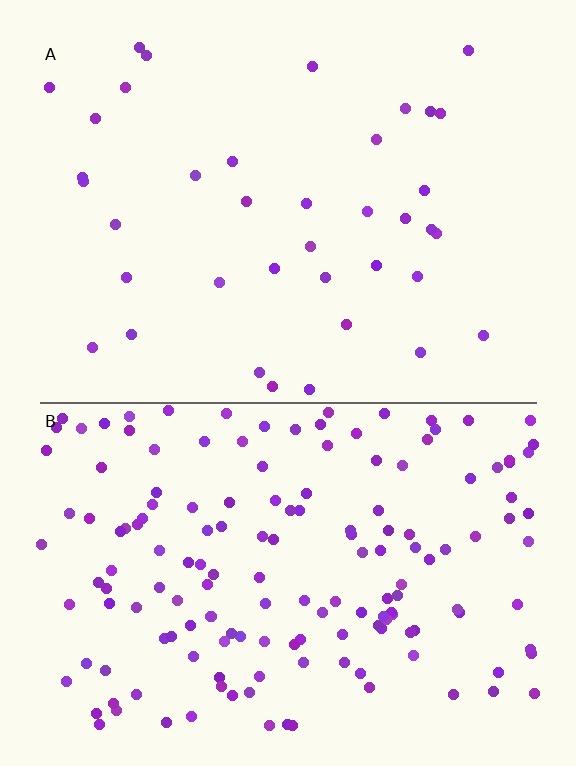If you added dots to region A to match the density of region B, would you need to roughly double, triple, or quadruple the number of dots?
Approximately quadruple.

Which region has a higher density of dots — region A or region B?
B (the bottom).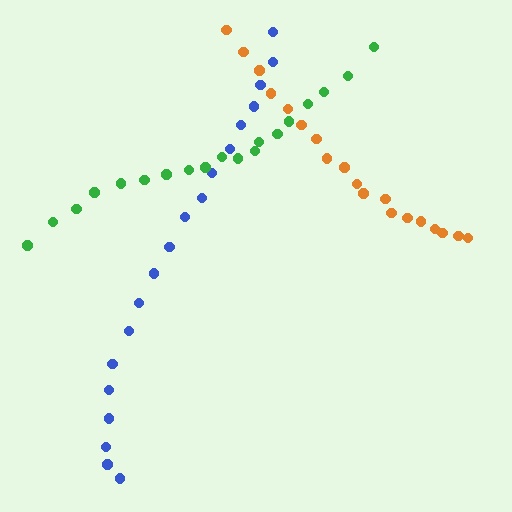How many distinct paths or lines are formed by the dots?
There are 3 distinct paths.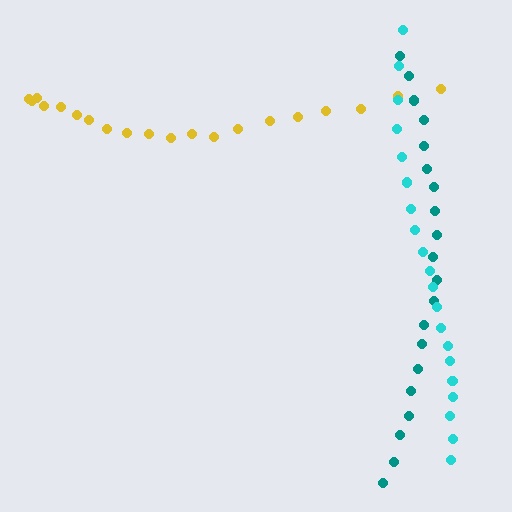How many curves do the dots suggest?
There are 3 distinct paths.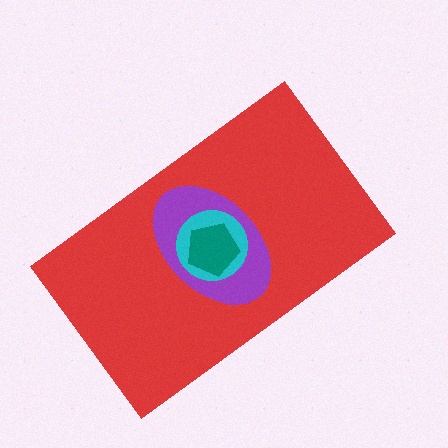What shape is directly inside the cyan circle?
The teal pentagon.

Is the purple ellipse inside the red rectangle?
Yes.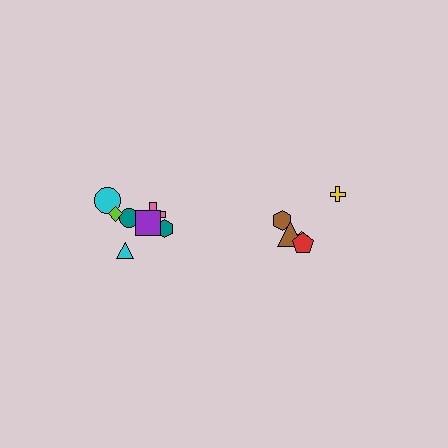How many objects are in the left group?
There are 7 objects.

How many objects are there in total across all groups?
There are 12 objects.